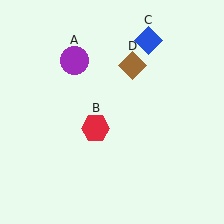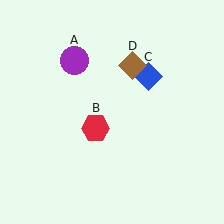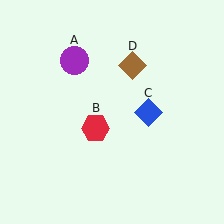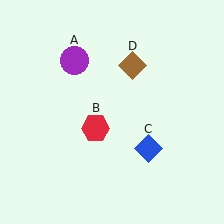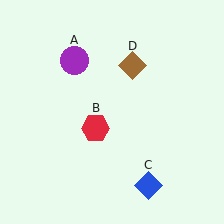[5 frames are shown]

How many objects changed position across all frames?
1 object changed position: blue diamond (object C).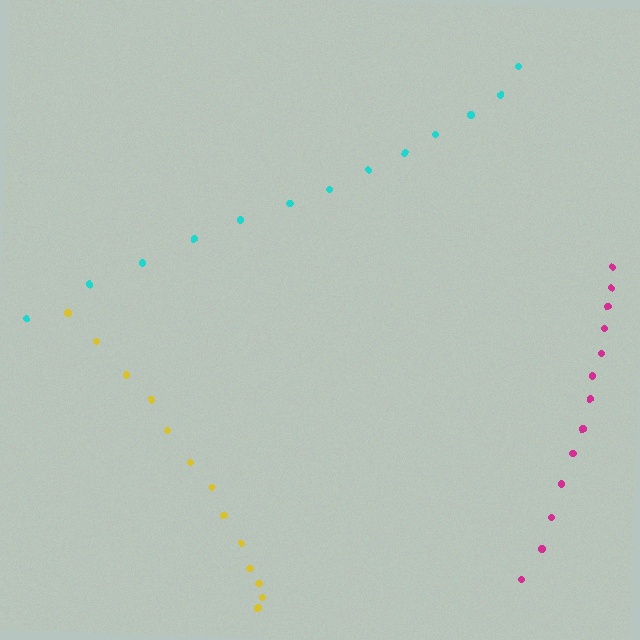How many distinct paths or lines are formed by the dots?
There are 3 distinct paths.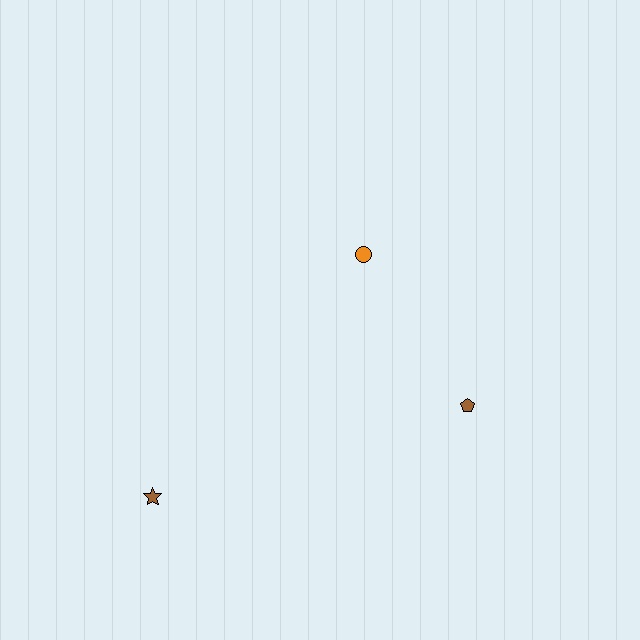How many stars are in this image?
There is 1 star.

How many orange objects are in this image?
There is 1 orange object.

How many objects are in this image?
There are 3 objects.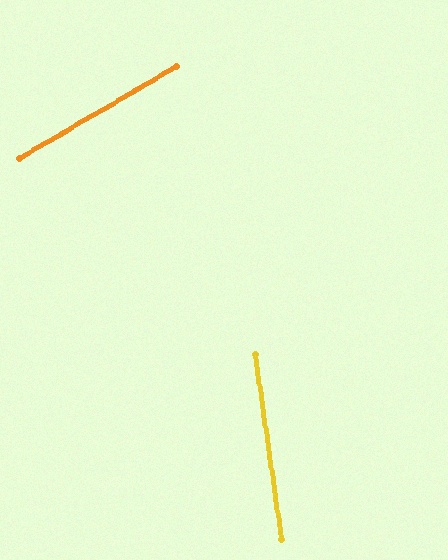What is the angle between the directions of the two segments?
Approximately 68 degrees.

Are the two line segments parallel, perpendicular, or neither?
Neither parallel nor perpendicular — they differ by about 68°.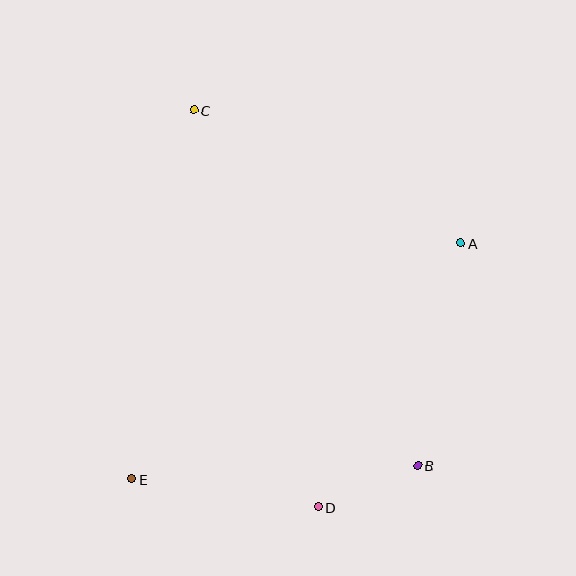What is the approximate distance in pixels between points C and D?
The distance between C and D is approximately 416 pixels.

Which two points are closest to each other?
Points B and D are closest to each other.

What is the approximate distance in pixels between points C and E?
The distance between C and E is approximately 374 pixels.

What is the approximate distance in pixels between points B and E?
The distance between B and E is approximately 286 pixels.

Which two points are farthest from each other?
Points B and C are farthest from each other.